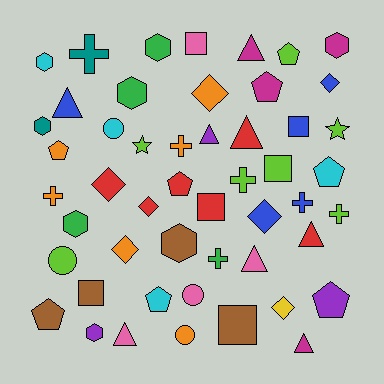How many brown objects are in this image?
There are 4 brown objects.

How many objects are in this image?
There are 50 objects.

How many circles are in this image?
There are 4 circles.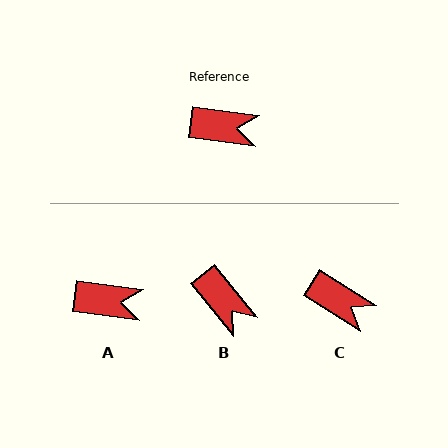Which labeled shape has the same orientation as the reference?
A.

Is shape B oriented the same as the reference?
No, it is off by about 43 degrees.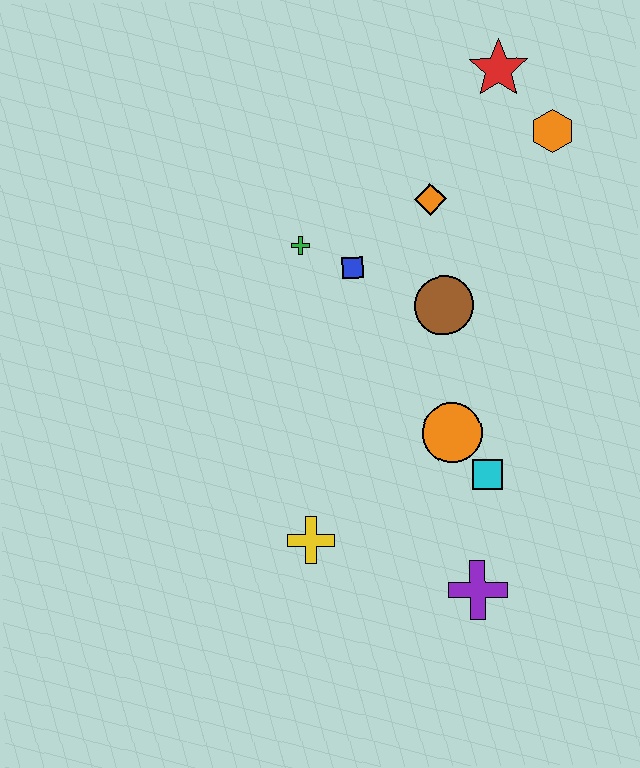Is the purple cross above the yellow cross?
No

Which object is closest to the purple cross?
The cyan square is closest to the purple cross.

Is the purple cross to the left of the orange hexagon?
Yes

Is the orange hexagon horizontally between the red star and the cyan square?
No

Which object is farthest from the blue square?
The purple cross is farthest from the blue square.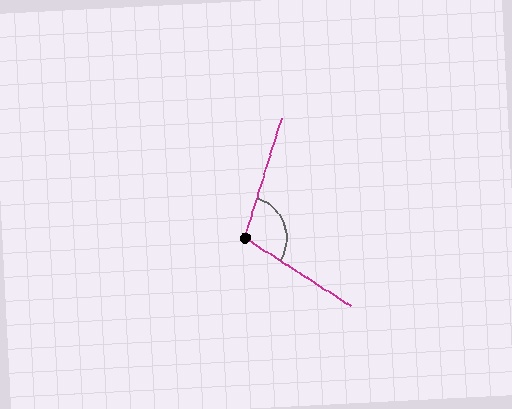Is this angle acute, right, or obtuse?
It is obtuse.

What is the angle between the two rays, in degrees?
Approximately 106 degrees.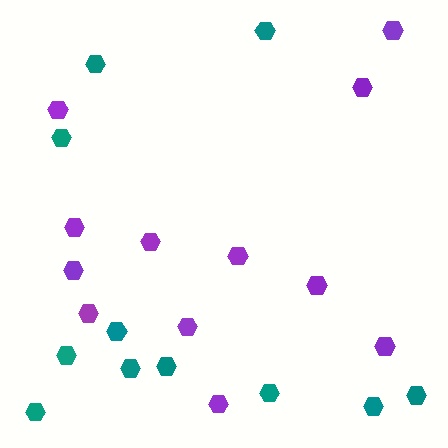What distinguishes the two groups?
There are 2 groups: one group of teal hexagons (11) and one group of purple hexagons (12).